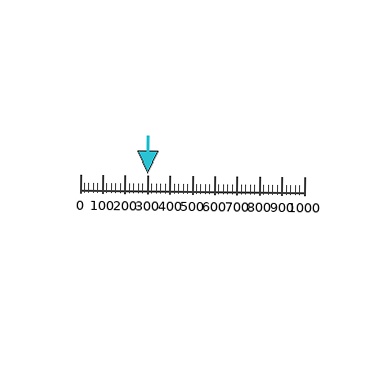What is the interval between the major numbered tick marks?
The major tick marks are spaced 100 units apart.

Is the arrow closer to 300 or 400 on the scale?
The arrow is closer to 300.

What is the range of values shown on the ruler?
The ruler shows values from 0 to 1000.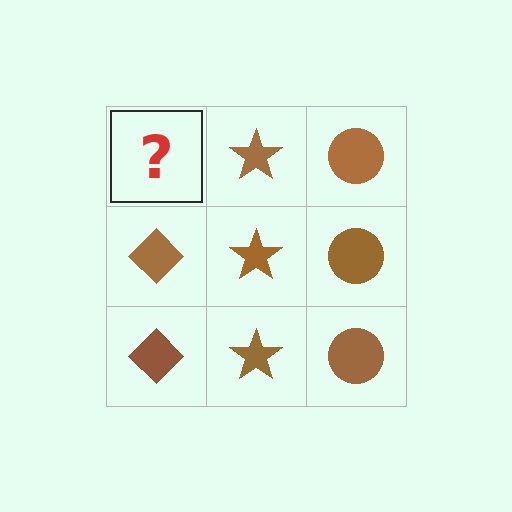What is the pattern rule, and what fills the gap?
The rule is that each column has a consistent shape. The gap should be filled with a brown diamond.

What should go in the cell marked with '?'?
The missing cell should contain a brown diamond.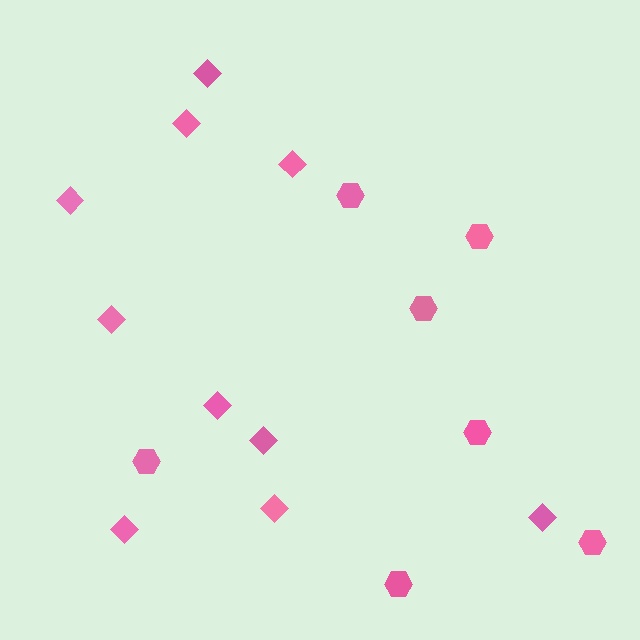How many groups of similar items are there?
There are 2 groups: one group of diamonds (10) and one group of hexagons (7).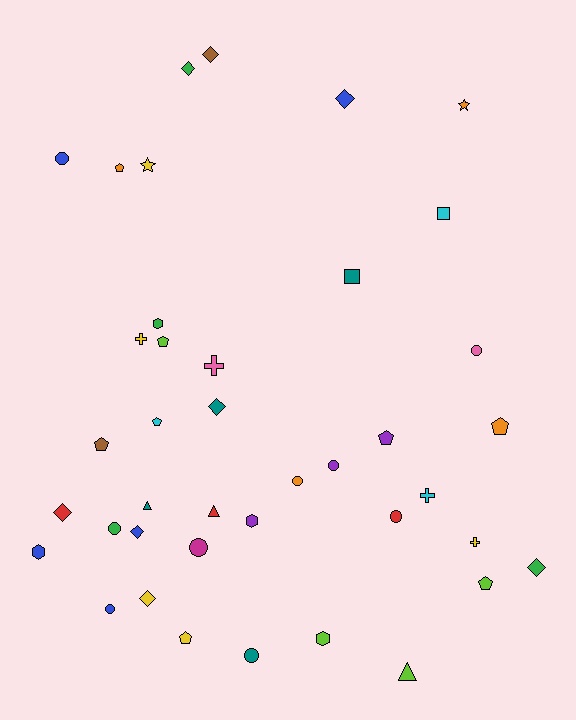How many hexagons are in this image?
There are 4 hexagons.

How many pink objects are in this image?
There are 2 pink objects.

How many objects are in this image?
There are 40 objects.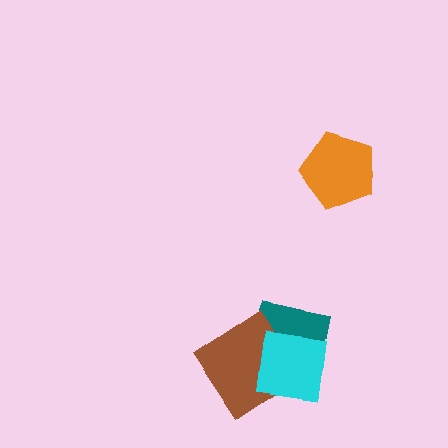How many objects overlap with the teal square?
2 objects overlap with the teal square.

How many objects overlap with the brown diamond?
2 objects overlap with the brown diamond.